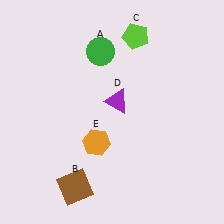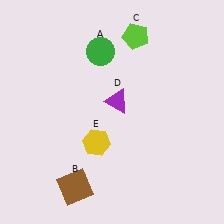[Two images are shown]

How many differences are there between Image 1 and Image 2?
There is 1 difference between the two images.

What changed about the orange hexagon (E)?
In Image 1, E is orange. In Image 2, it changed to yellow.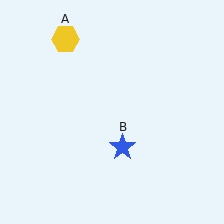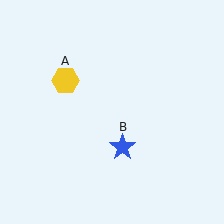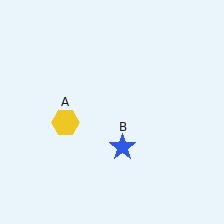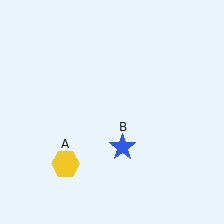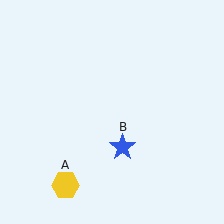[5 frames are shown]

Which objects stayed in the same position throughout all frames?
Blue star (object B) remained stationary.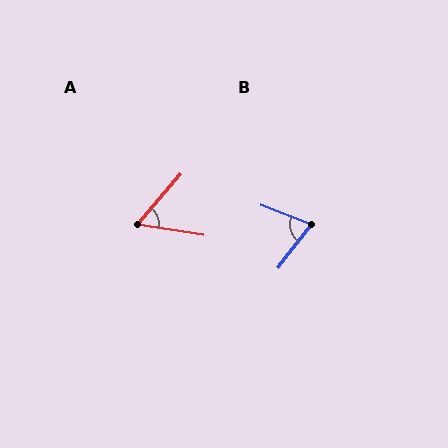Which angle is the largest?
B, at approximately 74 degrees.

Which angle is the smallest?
A, at approximately 59 degrees.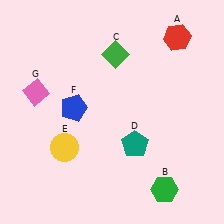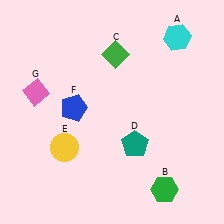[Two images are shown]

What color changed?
The hexagon (A) changed from red in Image 1 to cyan in Image 2.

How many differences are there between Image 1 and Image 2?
There is 1 difference between the two images.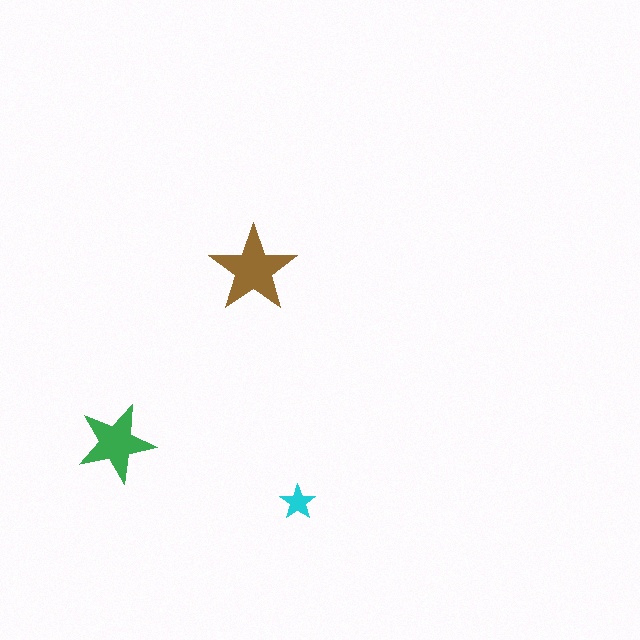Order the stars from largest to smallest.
the brown one, the green one, the cyan one.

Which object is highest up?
The brown star is topmost.